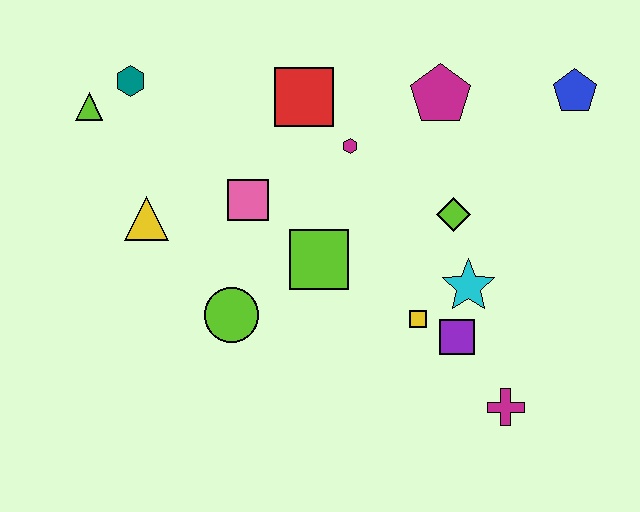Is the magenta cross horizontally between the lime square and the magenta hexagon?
No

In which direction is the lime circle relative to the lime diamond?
The lime circle is to the left of the lime diamond.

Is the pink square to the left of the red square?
Yes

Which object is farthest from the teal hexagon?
The magenta cross is farthest from the teal hexagon.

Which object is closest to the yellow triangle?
The pink square is closest to the yellow triangle.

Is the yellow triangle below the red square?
Yes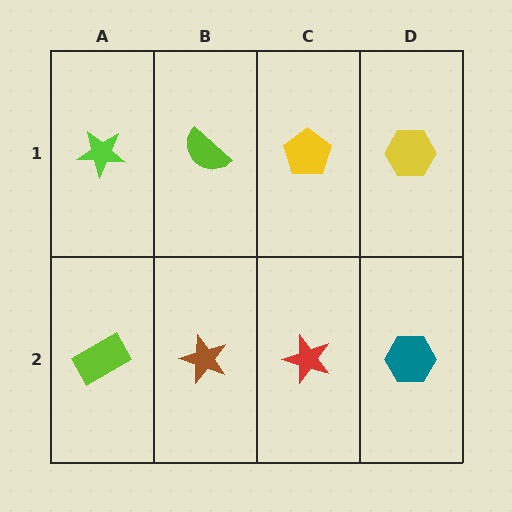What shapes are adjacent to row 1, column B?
A brown star (row 2, column B), a lime star (row 1, column A), a yellow pentagon (row 1, column C).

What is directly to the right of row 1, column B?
A yellow pentagon.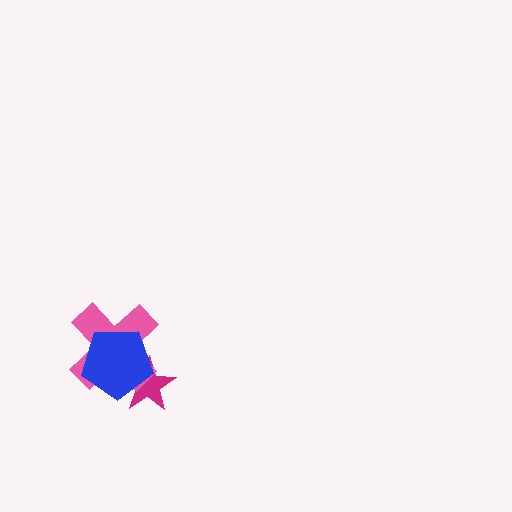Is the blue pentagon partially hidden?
No, no other shape covers it.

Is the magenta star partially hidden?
Yes, it is partially covered by another shape.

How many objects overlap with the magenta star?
2 objects overlap with the magenta star.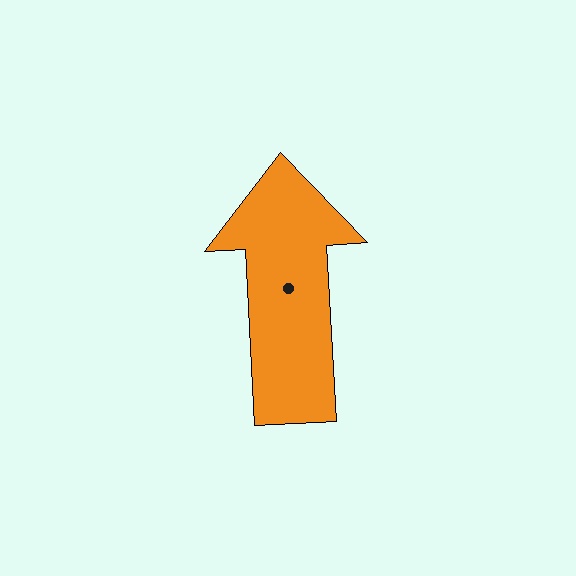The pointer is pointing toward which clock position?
Roughly 12 o'clock.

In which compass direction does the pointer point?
North.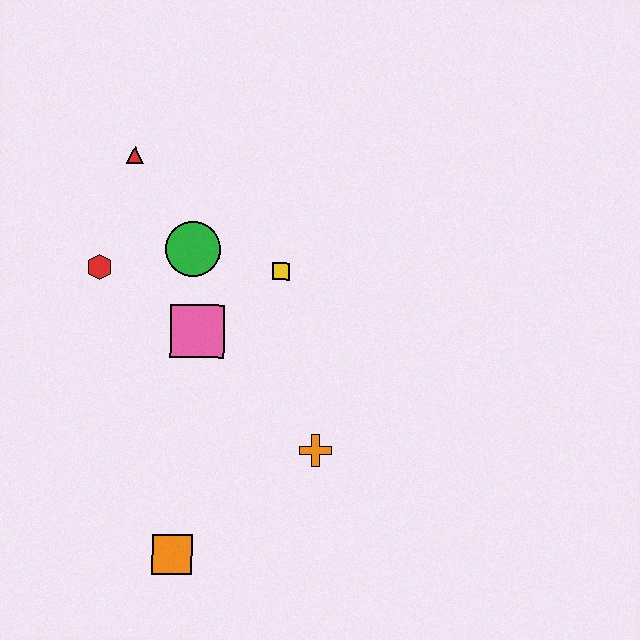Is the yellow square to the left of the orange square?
No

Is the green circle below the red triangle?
Yes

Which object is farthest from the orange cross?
The red triangle is farthest from the orange cross.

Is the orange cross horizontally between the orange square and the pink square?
No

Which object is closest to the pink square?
The green circle is closest to the pink square.